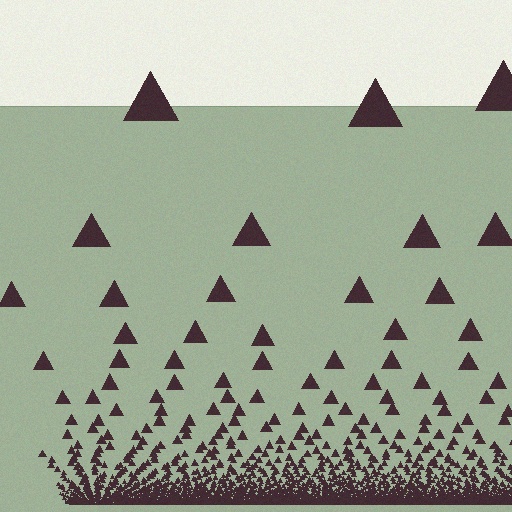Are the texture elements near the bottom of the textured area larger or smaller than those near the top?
Smaller. The gradient is inverted — elements near the bottom are smaller and denser.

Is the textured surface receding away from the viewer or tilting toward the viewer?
The surface appears to tilt toward the viewer. Texture elements get larger and sparser toward the top.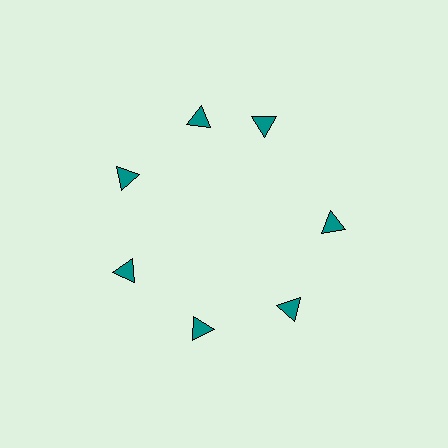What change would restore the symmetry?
The symmetry would be restored by rotating it back into even spacing with its neighbors so that all 7 triangles sit at equal angles and equal distance from the center.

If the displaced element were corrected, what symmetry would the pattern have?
It would have 7-fold rotational symmetry — the pattern would map onto itself every 51 degrees.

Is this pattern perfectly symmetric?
No. The 7 teal triangles are arranged in a ring, but one element near the 1 o'clock position is rotated out of alignment along the ring, breaking the 7-fold rotational symmetry.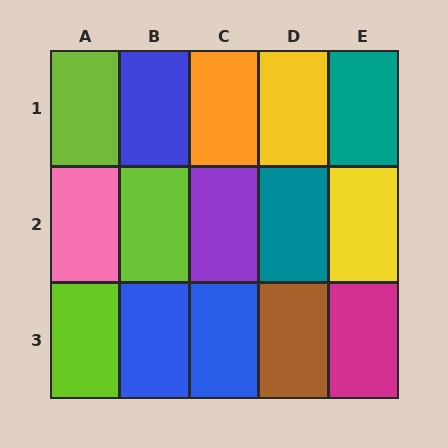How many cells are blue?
3 cells are blue.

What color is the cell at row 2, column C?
Purple.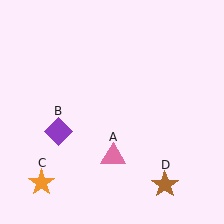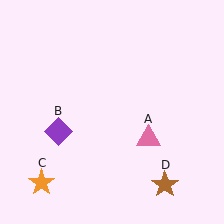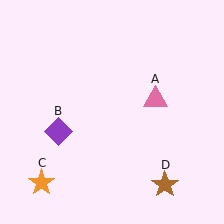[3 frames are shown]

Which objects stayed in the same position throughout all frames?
Purple diamond (object B) and orange star (object C) and brown star (object D) remained stationary.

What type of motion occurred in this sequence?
The pink triangle (object A) rotated counterclockwise around the center of the scene.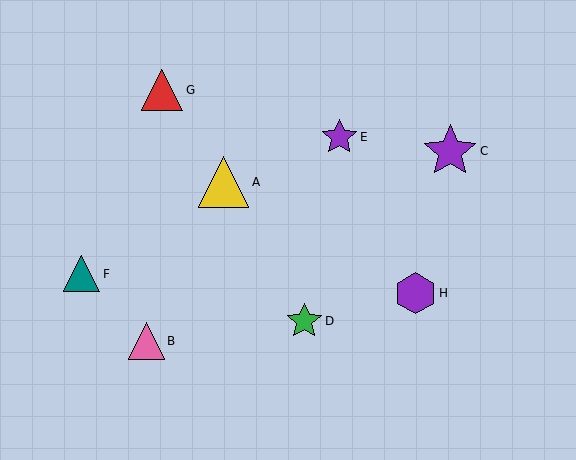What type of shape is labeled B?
Shape B is a pink triangle.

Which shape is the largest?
The purple star (labeled C) is the largest.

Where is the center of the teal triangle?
The center of the teal triangle is at (82, 274).